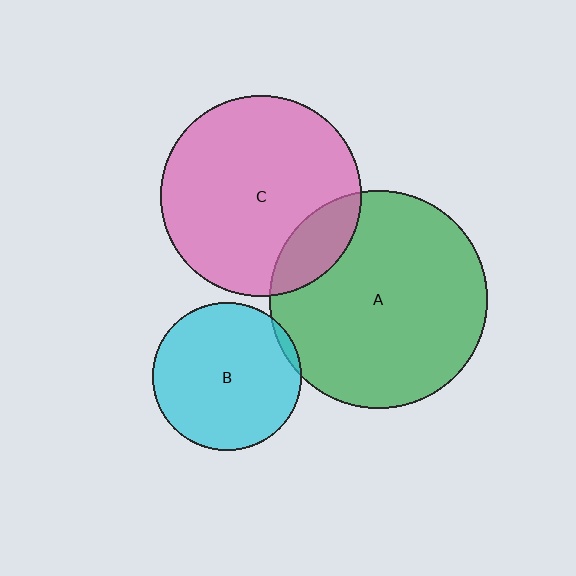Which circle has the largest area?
Circle A (green).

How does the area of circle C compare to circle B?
Approximately 1.8 times.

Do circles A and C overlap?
Yes.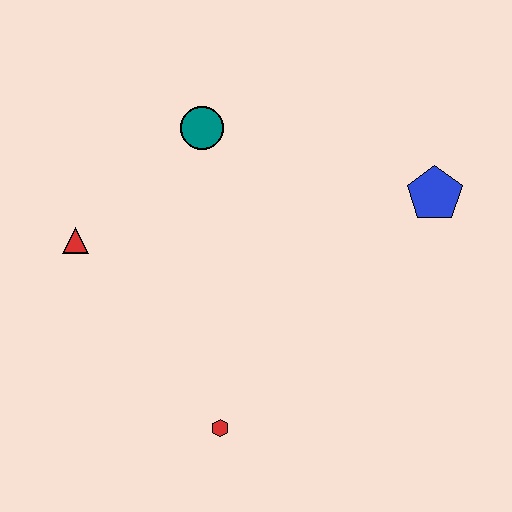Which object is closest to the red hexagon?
The red triangle is closest to the red hexagon.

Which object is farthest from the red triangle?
The blue pentagon is farthest from the red triangle.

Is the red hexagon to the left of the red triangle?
No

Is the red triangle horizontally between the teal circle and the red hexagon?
No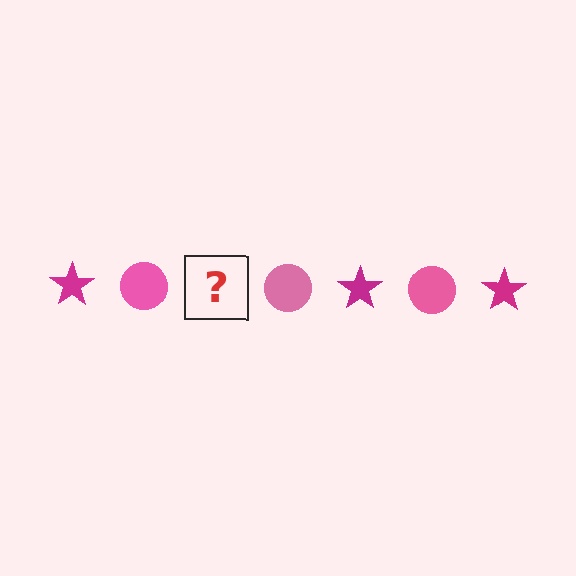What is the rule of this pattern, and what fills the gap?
The rule is that the pattern alternates between magenta star and pink circle. The gap should be filled with a magenta star.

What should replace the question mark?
The question mark should be replaced with a magenta star.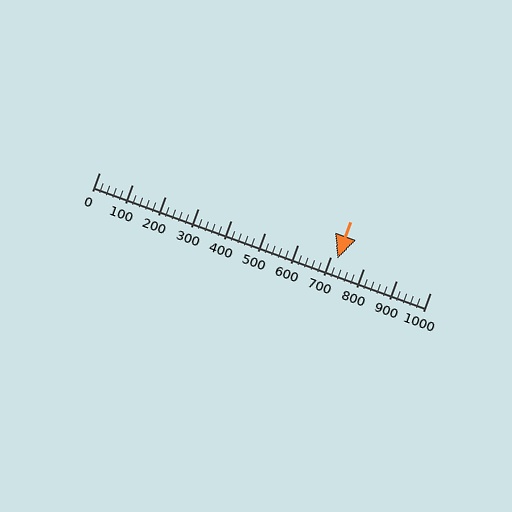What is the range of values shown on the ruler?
The ruler shows values from 0 to 1000.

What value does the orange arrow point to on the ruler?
The orange arrow points to approximately 720.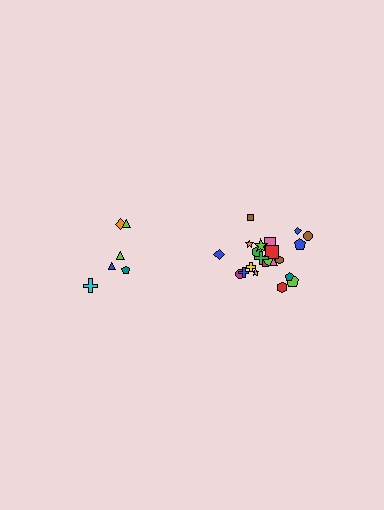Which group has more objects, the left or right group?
The right group.